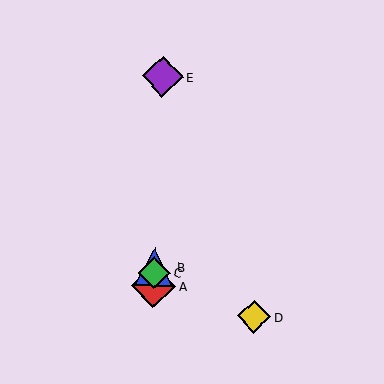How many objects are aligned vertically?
4 objects (A, B, C, E) are aligned vertically.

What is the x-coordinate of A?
Object A is at x≈154.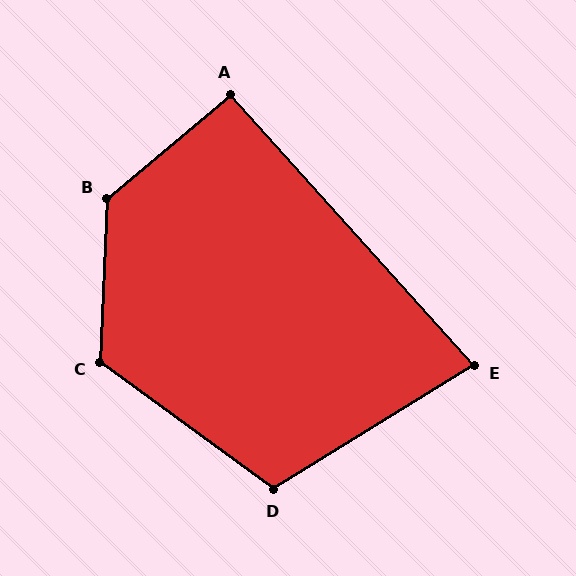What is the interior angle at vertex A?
Approximately 92 degrees (approximately right).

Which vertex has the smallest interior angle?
E, at approximately 80 degrees.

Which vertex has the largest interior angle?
B, at approximately 132 degrees.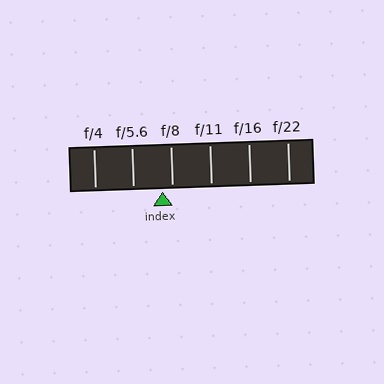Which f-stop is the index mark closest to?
The index mark is closest to f/8.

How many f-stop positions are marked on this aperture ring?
There are 6 f-stop positions marked.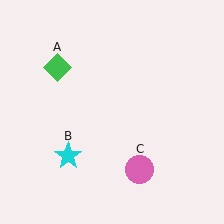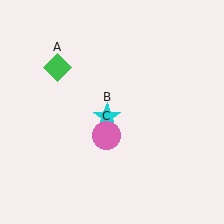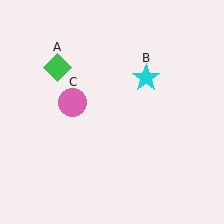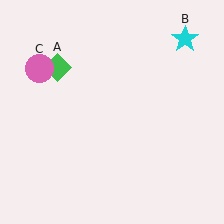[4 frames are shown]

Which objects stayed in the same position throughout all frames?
Green diamond (object A) remained stationary.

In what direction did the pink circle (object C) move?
The pink circle (object C) moved up and to the left.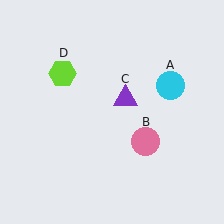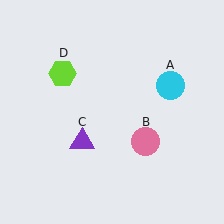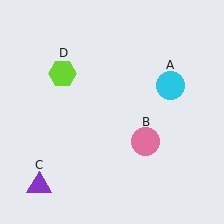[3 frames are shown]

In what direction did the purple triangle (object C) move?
The purple triangle (object C) moved down and to the left.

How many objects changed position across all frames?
1 object changed position: purple triangle (object C).